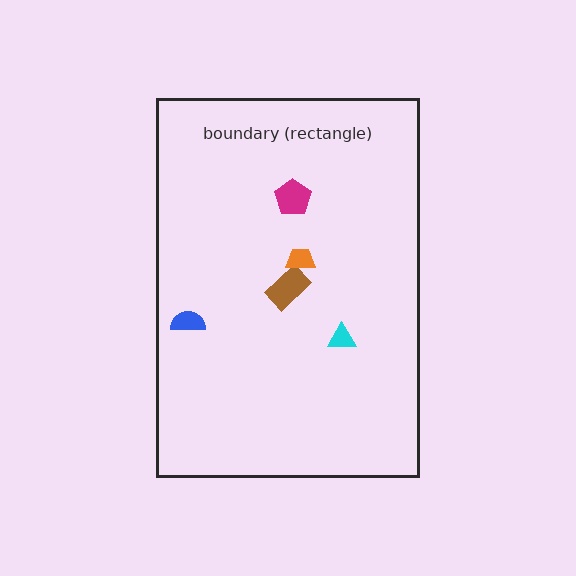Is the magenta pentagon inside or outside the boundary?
Inside.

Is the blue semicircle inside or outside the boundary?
Inside.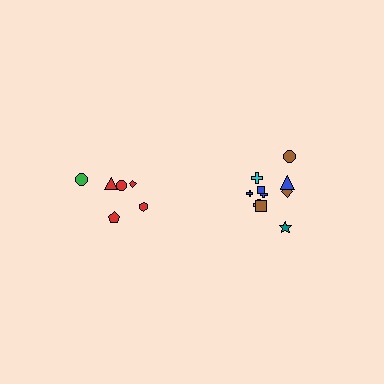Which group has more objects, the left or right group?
The right group.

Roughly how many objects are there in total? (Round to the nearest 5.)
Roughly 15 objects in total.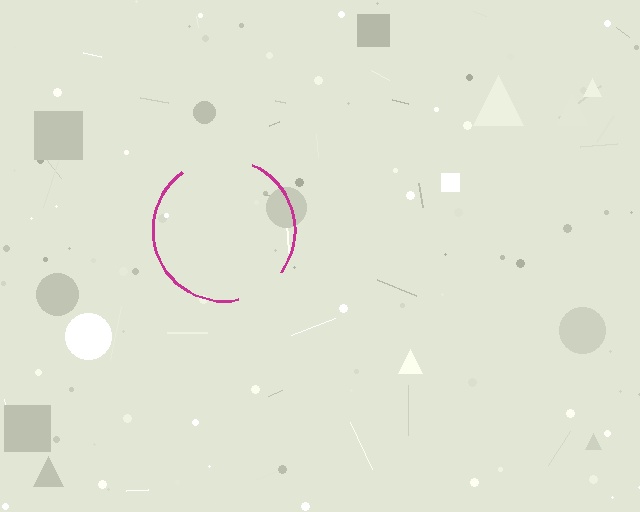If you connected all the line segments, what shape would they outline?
They would outline a circle.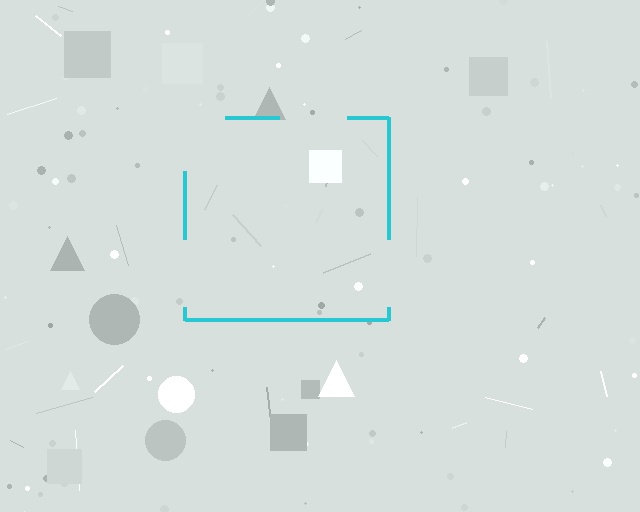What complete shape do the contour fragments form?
The contour fragments form a square.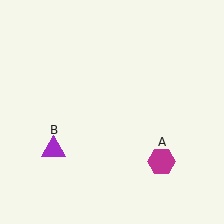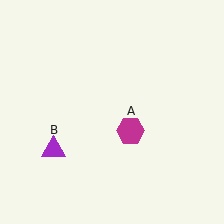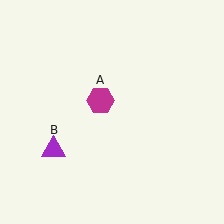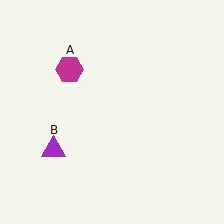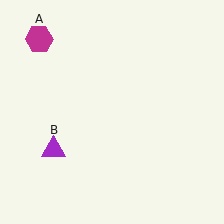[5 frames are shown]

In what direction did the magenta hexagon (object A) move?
The magenta hexagon (object A) moved up and to the left.